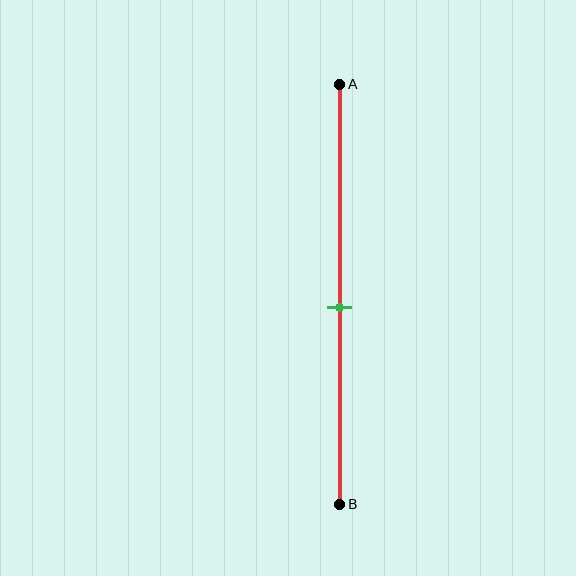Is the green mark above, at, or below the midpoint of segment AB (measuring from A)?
The green mark is below the midpoint of segment AB.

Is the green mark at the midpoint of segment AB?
No, the mark is at about 55% from A, not at the 50% midpoint.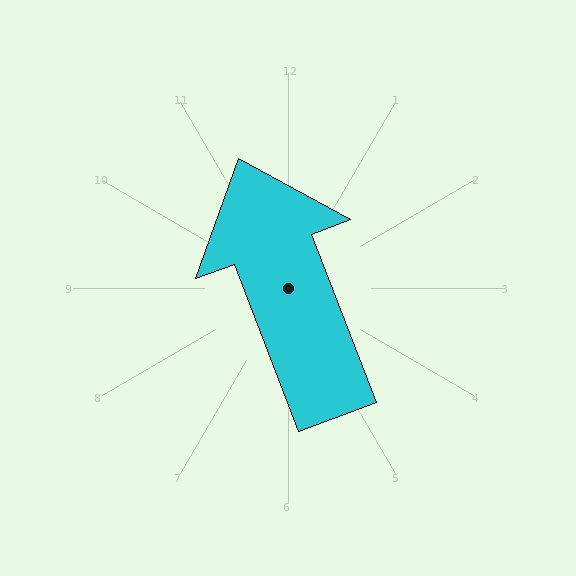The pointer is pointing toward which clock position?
Roughly 11 o'clock.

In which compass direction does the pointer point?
North.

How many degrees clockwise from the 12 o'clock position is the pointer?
Approximately 339 degrees.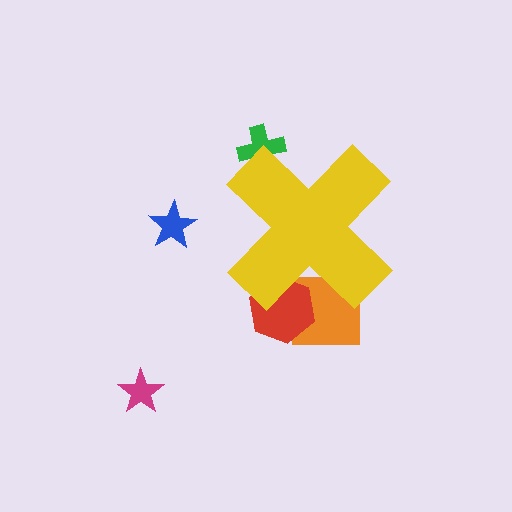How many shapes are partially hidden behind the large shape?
3 shapes are partially hidden.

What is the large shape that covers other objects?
A yellow cross.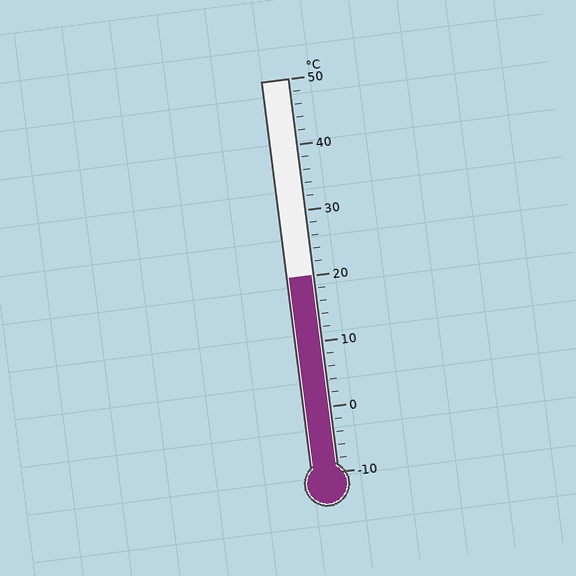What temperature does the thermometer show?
The thermometer shows approximately 20°C.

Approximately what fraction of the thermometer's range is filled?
The thermometer is filled to approximately 50% of its range.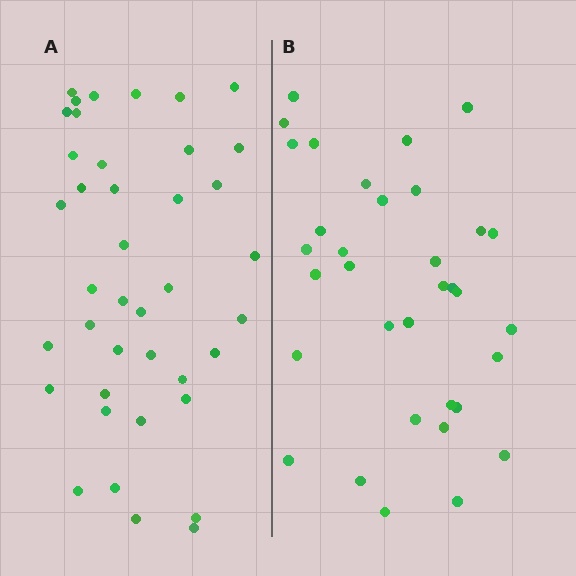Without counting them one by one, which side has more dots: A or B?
Region A (the left region) has more dots.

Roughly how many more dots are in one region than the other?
Region A has about 6 more dots than region B.